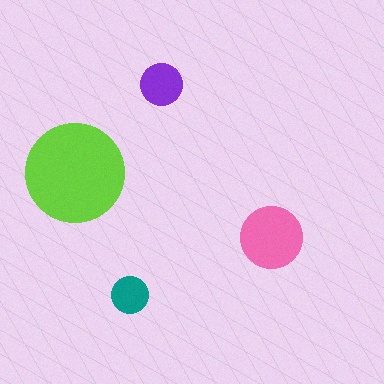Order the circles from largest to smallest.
the lime one, the pink one, the purple one, the teal one.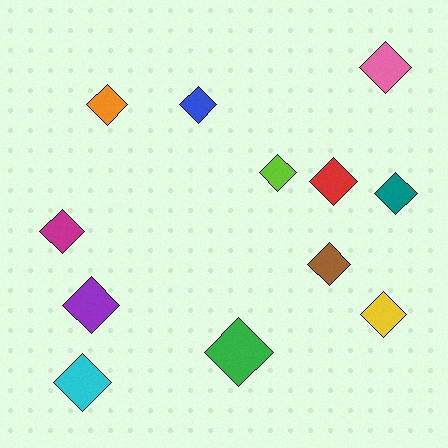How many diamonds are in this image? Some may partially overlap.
There are 12 diamonds.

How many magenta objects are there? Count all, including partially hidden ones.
There is 1 magenta object.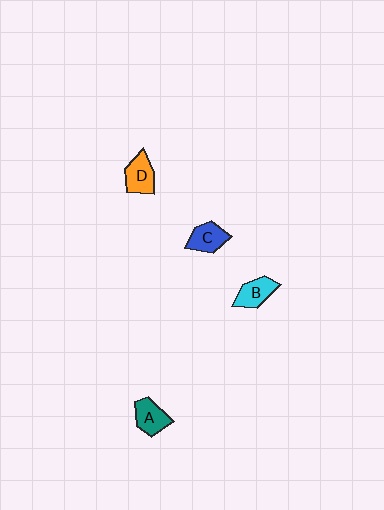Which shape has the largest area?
Shape D (orange).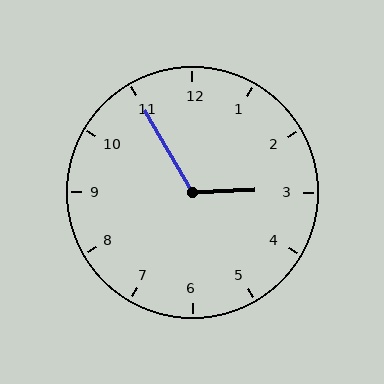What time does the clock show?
2:55.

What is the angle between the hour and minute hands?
Approximately 118 degrees.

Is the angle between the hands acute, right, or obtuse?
It is obtuse.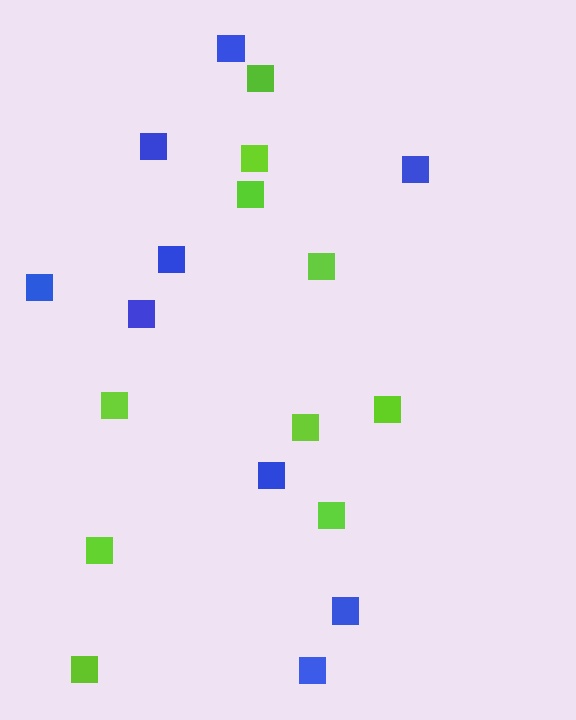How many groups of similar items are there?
There are 2 groups: one group of blue squares (9) and one group of lime squares (10).